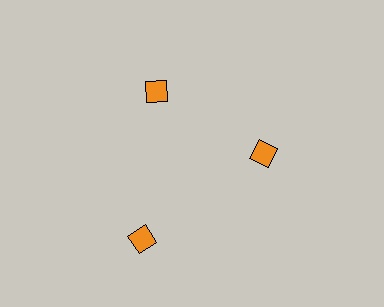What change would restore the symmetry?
The symmetry would be restored by moving it inward, back onto the ring so that all 3 diamonds sit at equal angles and equal distance from the center.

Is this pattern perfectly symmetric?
No. The 3 orange diamonds are arranged in a ring, but one element near the 7 o'clock position is pushed outward from the center, breaking the 3-fold rotational symmetry.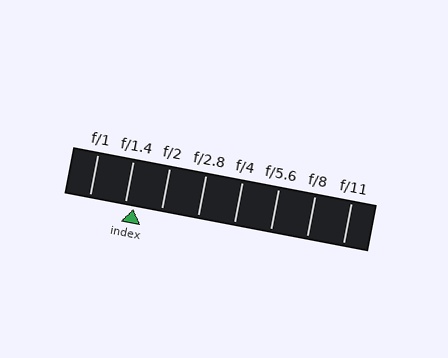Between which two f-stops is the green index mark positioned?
The index mark is between f/1.4 and f/2.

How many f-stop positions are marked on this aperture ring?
There are 8 f-stop positions marked.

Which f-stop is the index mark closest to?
The index mark is closest to f/1.4.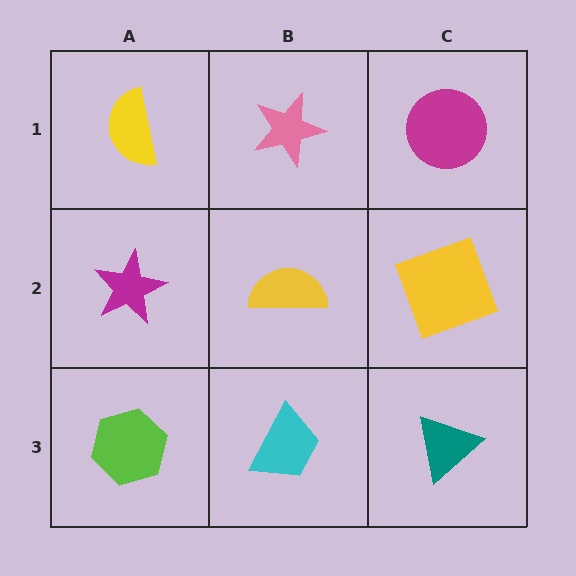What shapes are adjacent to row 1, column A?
A magenta star (row 2, column A), a pink star (row 1, column B).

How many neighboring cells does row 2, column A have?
3.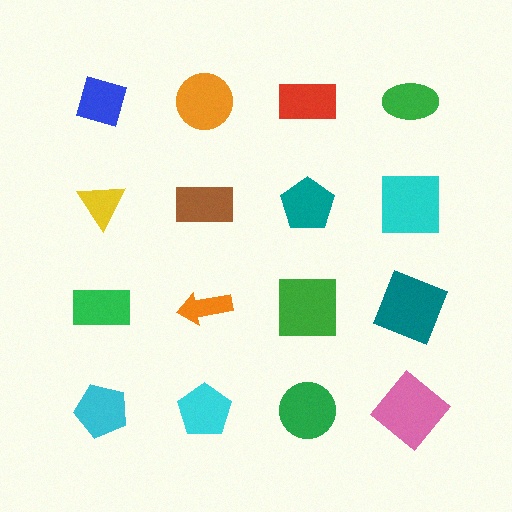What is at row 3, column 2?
An orange arrow.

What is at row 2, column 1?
A yellow triangle.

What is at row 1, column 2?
An orange circle.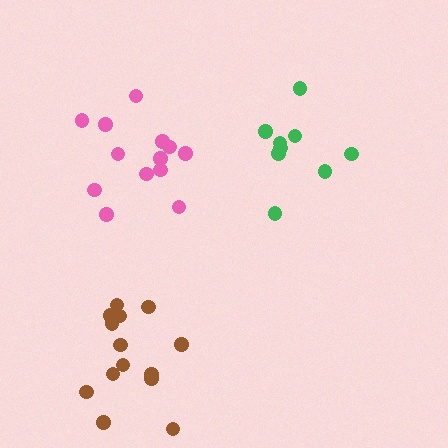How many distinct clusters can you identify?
There are 3 distinct clusters.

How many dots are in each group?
Group 1: 9 dots, Group 2: 14 dots, Group 3: 13 dots (36 total).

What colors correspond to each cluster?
The clusters are colored: green, brown, pink.